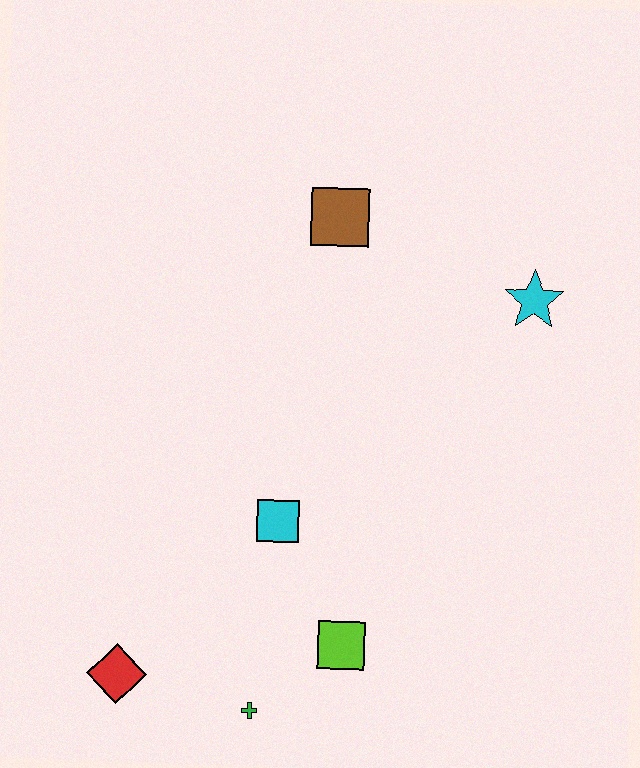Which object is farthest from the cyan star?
The red diamond is farthest from the cyan star.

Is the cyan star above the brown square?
No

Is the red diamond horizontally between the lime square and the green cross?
No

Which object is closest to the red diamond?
The green cross is closest to the red diamond.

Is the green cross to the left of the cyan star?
Yes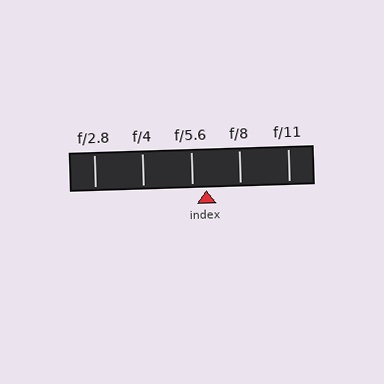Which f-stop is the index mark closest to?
The index mark is closest to f/5.6.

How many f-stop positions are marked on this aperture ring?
There are 5 f-stop positions marked.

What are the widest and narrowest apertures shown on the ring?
The widest aperture shown is f/2.8 and the narrowest is f/11.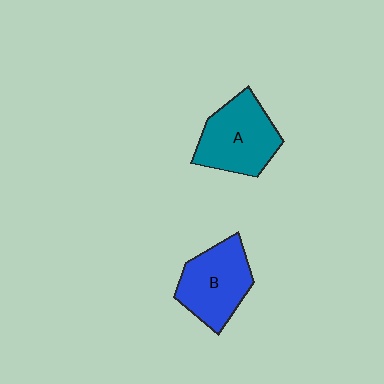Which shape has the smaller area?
Shape B (blue).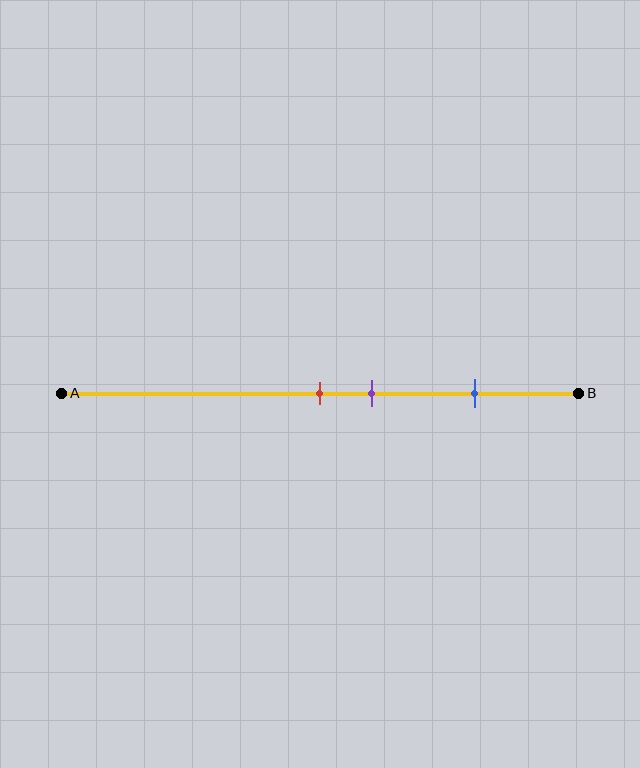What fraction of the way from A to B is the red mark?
The red mark is approximately 50% (0.5) of the way from A to B.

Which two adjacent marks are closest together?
The red and purple marks are the closest adjacent pair.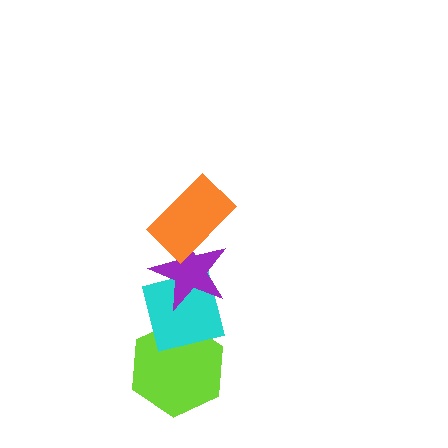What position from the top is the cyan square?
The cyan square is 3rd from the top.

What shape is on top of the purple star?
The orange rectangle is on top of the purple star.